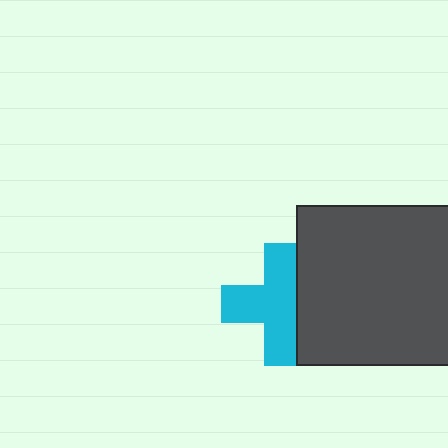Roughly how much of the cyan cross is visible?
Most of it is visible (roughly 70%).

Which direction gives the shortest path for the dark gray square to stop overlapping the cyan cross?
Moving right gives the shortest separation.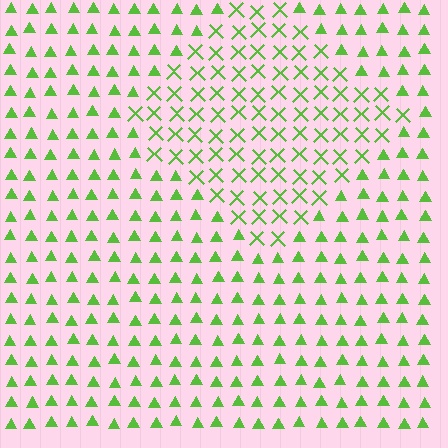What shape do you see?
I see a diamond.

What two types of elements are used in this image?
The image uses X marks inside the diamond region and triangles outside it.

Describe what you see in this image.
The image is filled with small lime elements arranged in a uniform grid. A diamond-shaped region contains X marks, while the surrounding area contains triangles. The boundary is defined purely by the change in element shape.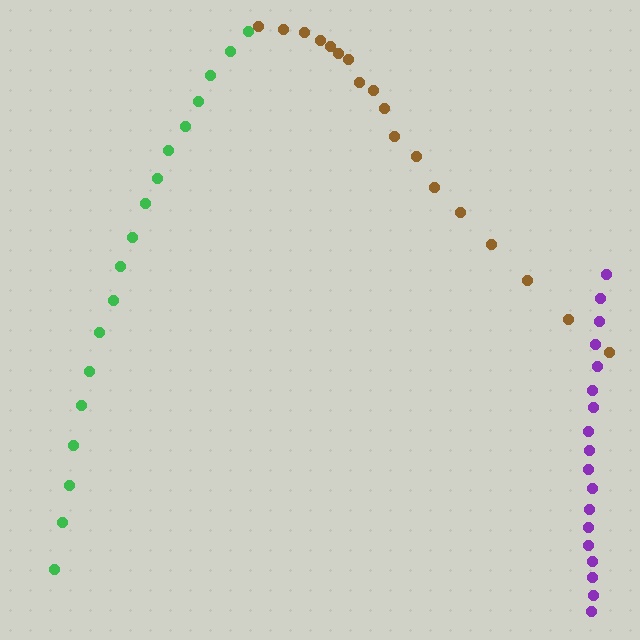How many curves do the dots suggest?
There are 3 distinct paths.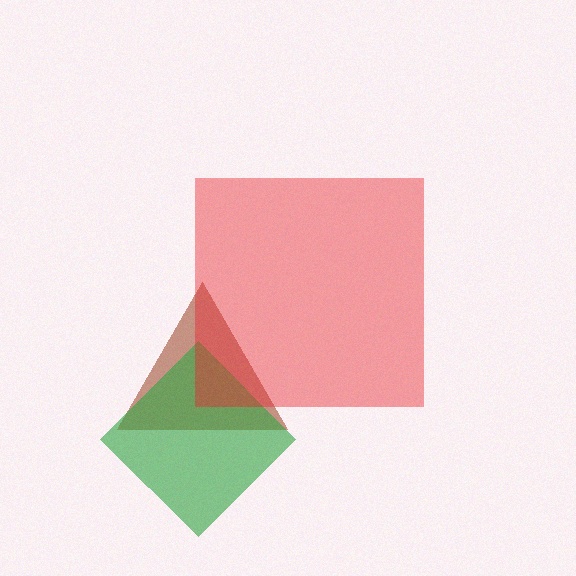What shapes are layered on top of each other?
The layered shapes are: a brown triangle, a green diamond, a red square.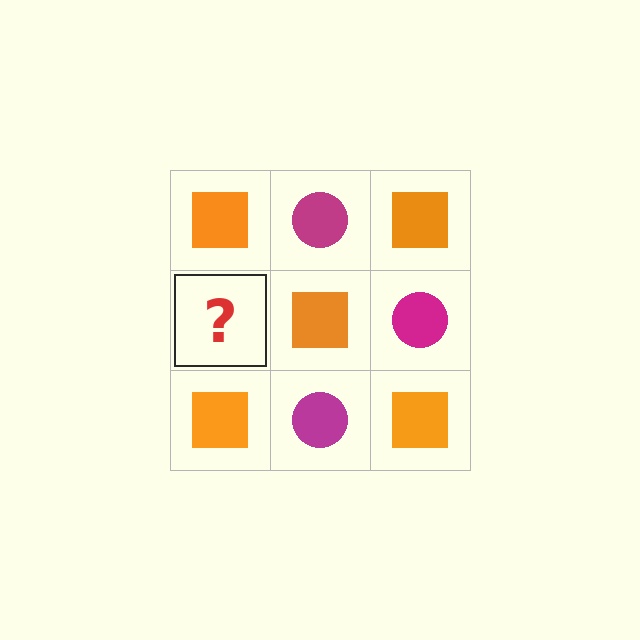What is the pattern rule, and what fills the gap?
The rule is that it alternates orange square and magenta circle in a checkerboard pattern. The gap should be filled with a magenta circle.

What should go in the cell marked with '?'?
The missing cell should contain a magenta circle.